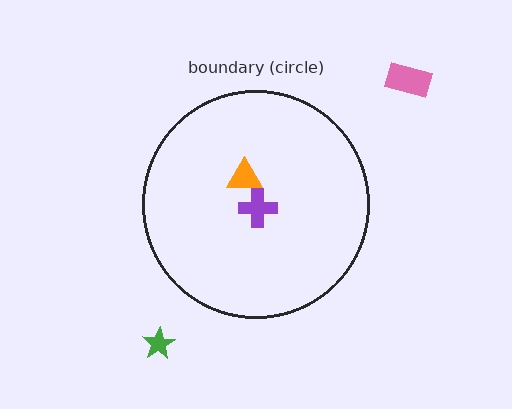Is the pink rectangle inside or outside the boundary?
Outside.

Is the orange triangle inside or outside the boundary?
Inside.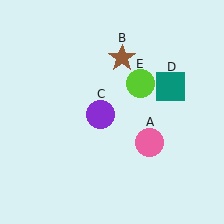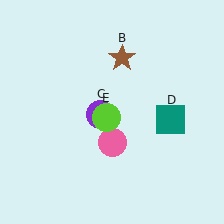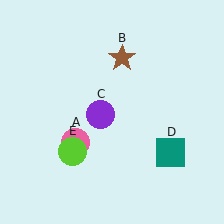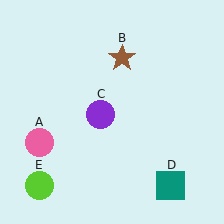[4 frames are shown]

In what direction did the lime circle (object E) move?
The lime circle (object E) moved down and to the left.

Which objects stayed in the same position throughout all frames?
Brown star (object B) and purple circle (object C) remained stationary.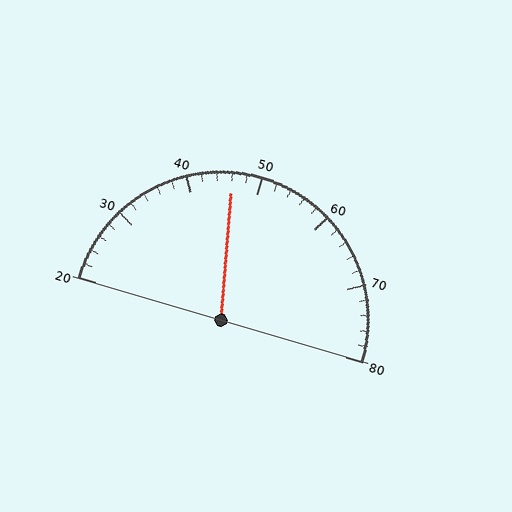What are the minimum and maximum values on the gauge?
The gauge ranges from 20 to 80.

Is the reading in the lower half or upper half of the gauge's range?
The reading is in the lower half of the range (20 to 80).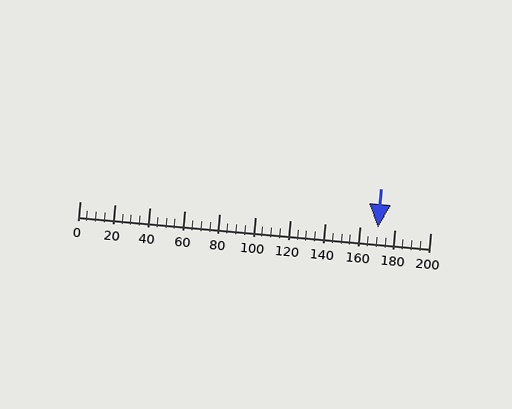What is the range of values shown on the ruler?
The ruler shows values from 0 to 200.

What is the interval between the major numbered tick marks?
The major tick marks are spaced 20 units apart.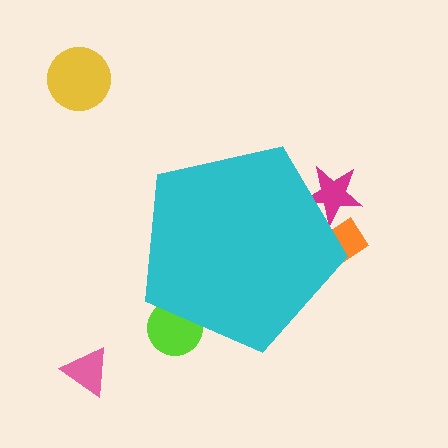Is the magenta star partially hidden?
Yes, the magenta star is partially hidden behind the cyan pentagon.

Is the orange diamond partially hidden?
Yes, the orange diamond is partially hidden behind the cyan pentagon.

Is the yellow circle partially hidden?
No, the yellow circle is fully visible.